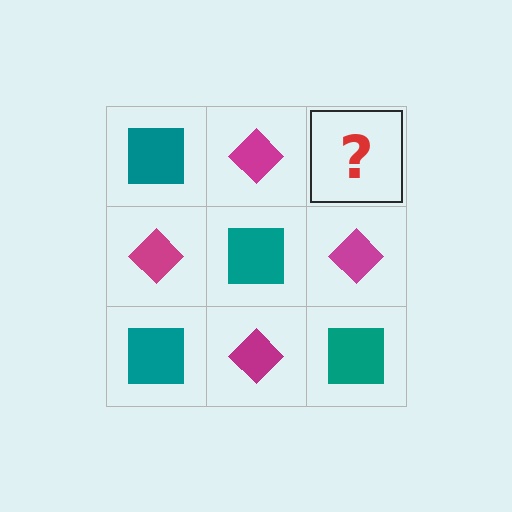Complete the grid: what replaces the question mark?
The question mark should be replaced with a teal square.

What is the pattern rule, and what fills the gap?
The rule is that it alternates teal square and magenta diamond in a checkerboard pattern. The gap should be filled with a teal square.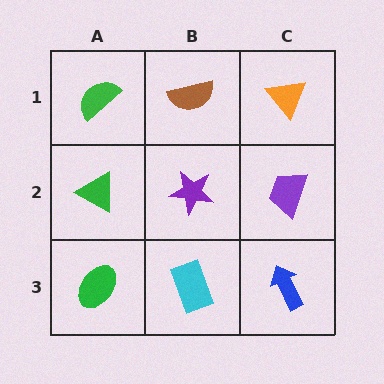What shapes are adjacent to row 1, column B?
A purple star (row 2, column B), a green semicircle (row 1, column A), an orange triangle (row 1, column C).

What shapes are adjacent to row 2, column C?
An orange triangle (row 1, column C), a blue arrow (row 3, column C), a purple star (row 2, column B).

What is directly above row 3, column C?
A purple trapezoid.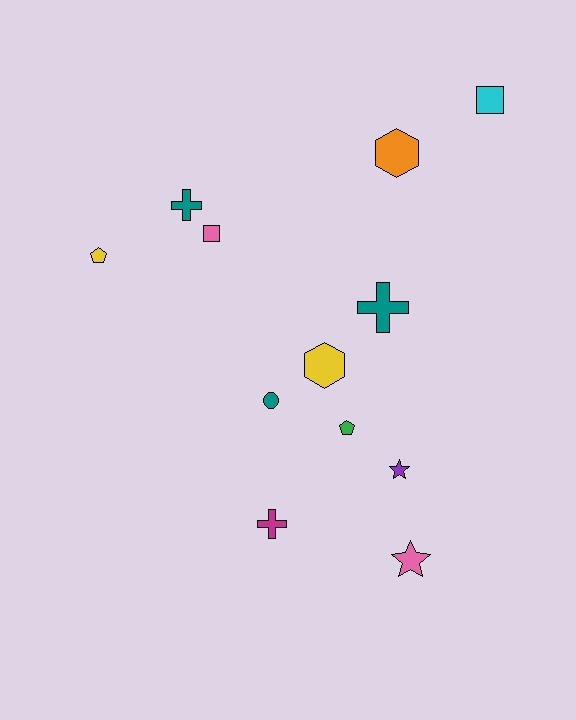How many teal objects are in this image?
There are 3 teal objects.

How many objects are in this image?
There are 12 objects.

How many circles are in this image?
There is 1 circle.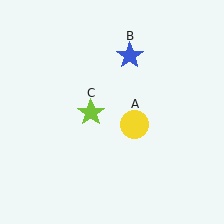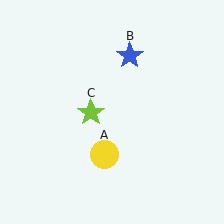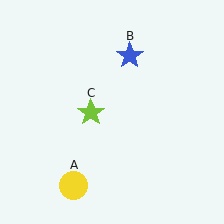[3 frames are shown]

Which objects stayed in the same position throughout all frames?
Blue star (object B) and lime star (object C) remained stationary.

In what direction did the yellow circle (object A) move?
The yellow circle (object A) moved down and to the left.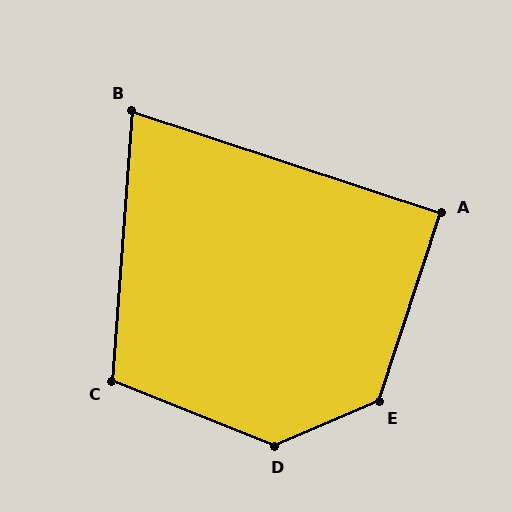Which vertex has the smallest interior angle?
B, at approximately 76 degrees.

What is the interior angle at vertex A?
Approximately 90 degrees (approximately right).